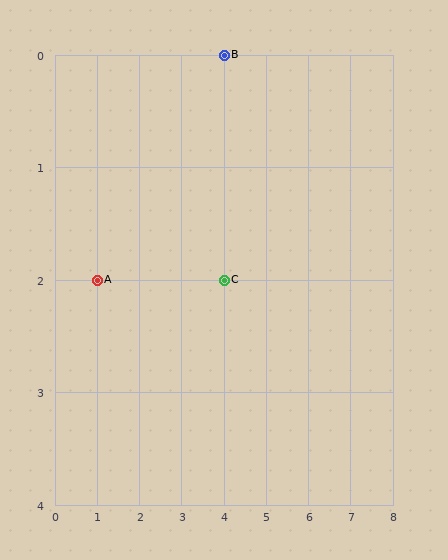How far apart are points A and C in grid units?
Points A and C are 3 columns apart.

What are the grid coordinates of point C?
Point C is at grid coordinates (4, 2).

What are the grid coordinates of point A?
Point A is at grid coordinates (1, 2).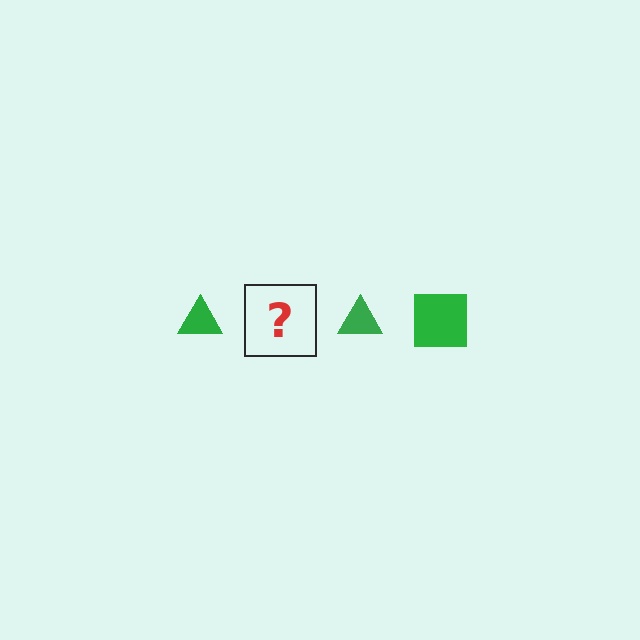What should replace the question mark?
The question mark should be replaced with a green square.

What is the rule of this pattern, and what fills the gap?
The rule is that the pattern cycles through triangle, square shapes in green. The gap should be filled with a green square.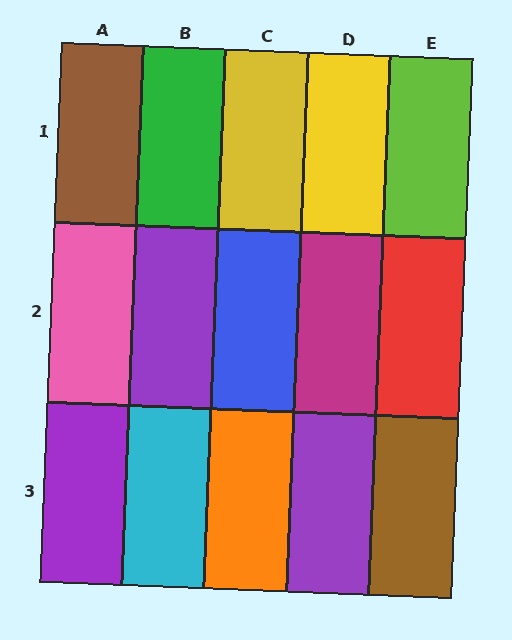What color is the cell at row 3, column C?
Orange.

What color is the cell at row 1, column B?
Green.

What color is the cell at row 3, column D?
Purple.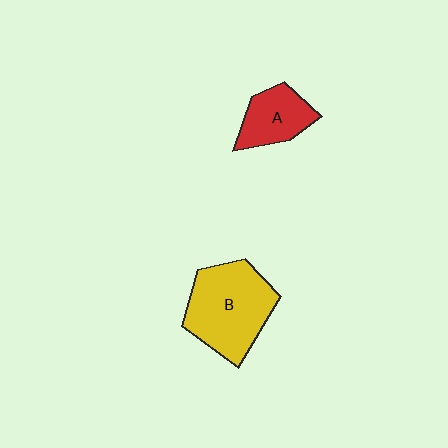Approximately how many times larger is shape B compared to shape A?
Approximately 1.9 times.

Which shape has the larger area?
Shape B (yellow).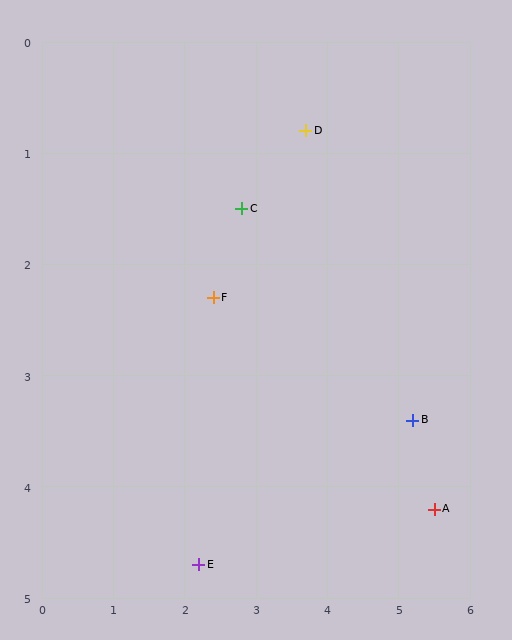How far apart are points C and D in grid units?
Points C and D are about 1.1 grid units apart.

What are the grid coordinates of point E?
Point E is at approximately (2.2, 4.7).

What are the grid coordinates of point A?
Point A is at approximately (5.5, 4.2).